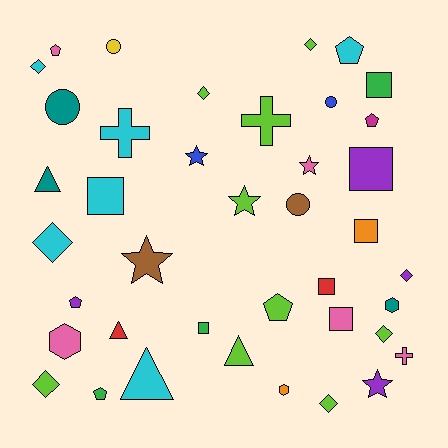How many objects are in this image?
There are 40 objects.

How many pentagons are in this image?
There are 6 pentagons.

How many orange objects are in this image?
There are 2 orange objects.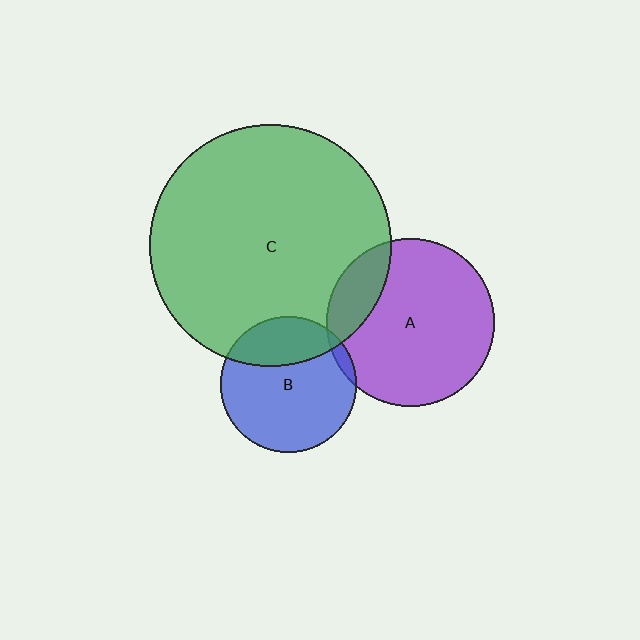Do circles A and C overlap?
Yes.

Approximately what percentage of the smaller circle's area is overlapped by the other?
Approximately 20%.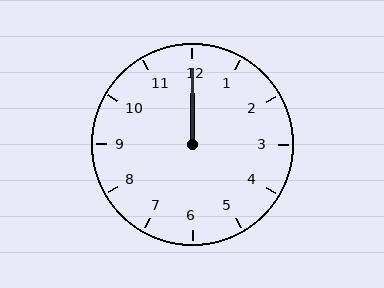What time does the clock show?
12:00.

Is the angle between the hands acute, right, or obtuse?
It is acute.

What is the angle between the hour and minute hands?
Approximately 0 degrees.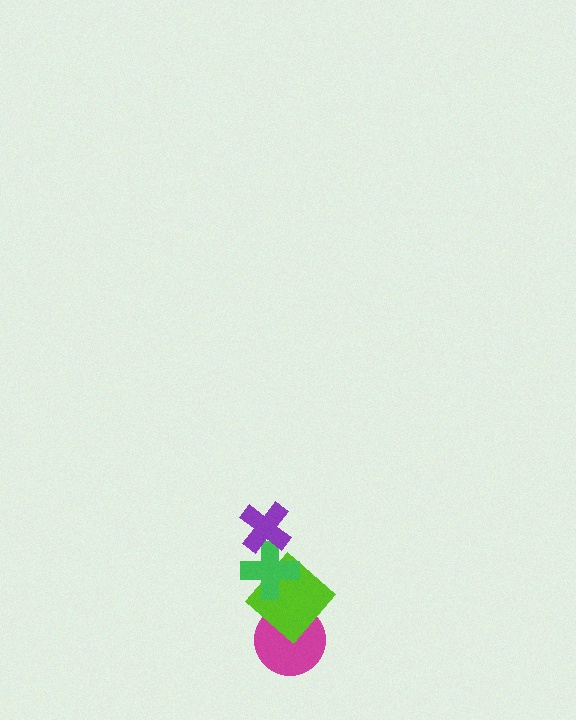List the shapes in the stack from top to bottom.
From top to bottom: the purple cross, the green cross, the lime diamond, the magenta circle.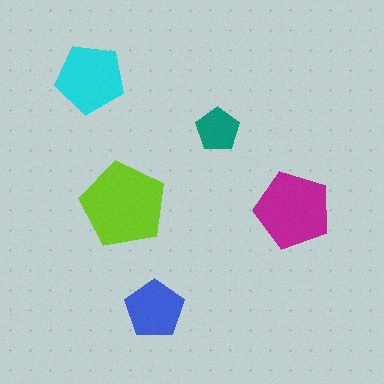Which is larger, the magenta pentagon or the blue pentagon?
The magenta one.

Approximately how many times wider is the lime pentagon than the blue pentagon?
About 1.5 times wider.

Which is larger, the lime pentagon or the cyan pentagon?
The lime one.